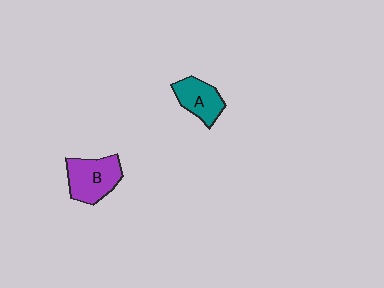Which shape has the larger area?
Shape B (purple).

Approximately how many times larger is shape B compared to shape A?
Approximately 1.3 times.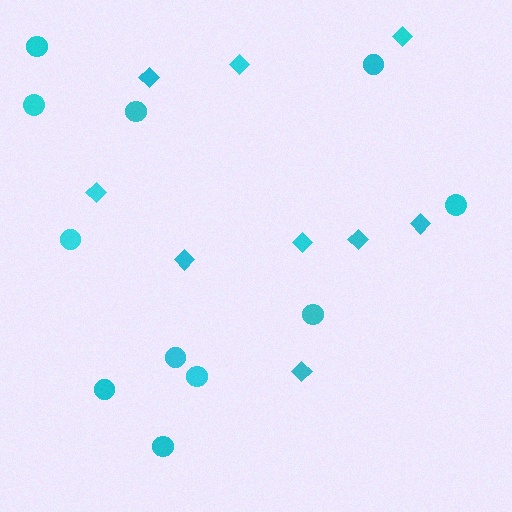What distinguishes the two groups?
There are 2 groups: one group of circles (11) and one group of diamonds (9).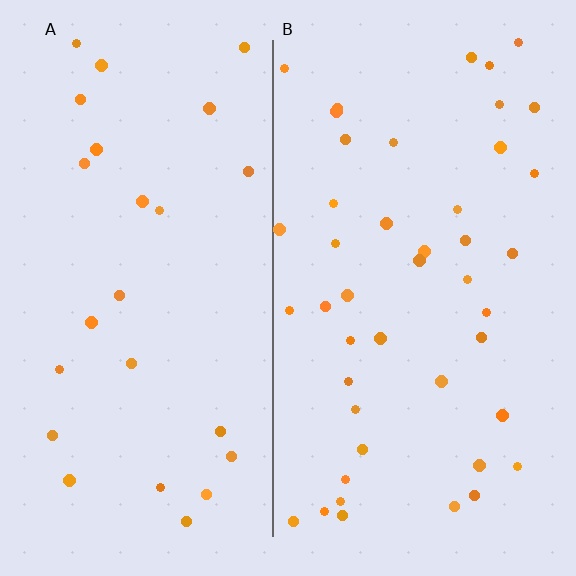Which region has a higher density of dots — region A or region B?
B (the right).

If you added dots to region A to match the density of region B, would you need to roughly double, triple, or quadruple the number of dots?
Approximately double.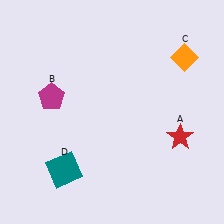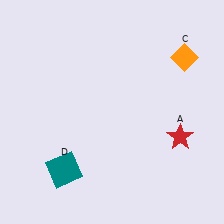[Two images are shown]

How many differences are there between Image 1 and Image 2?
There is 1 difference between the two images.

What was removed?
The magenta pentagon (B) was removed in Image 2.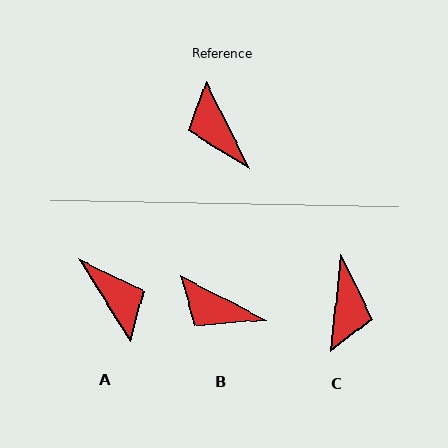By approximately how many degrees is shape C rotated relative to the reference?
Approximately 147 degrees counter-clockwise.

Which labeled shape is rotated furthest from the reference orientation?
A, about 175 degrees away.